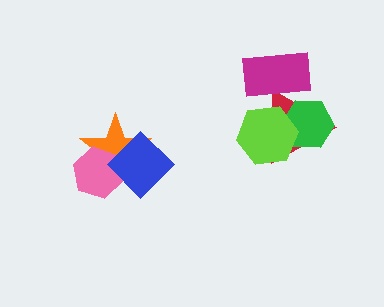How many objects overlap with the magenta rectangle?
1 object overlaps with the magenta rectangle.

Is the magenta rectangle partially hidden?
No, no other shape covers it.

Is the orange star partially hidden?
Yes, it is partially covered by another shape.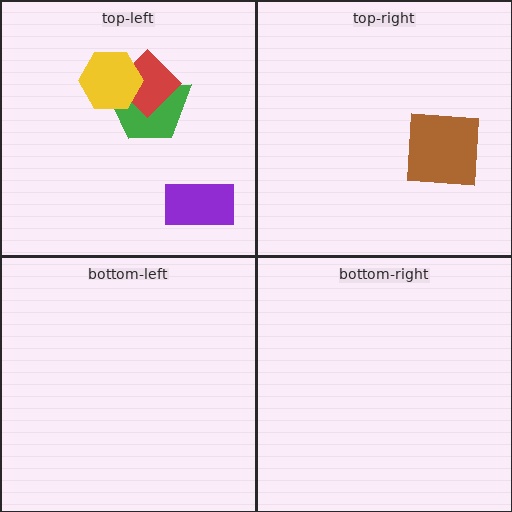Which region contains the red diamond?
The top-left region.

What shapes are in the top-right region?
The brown square.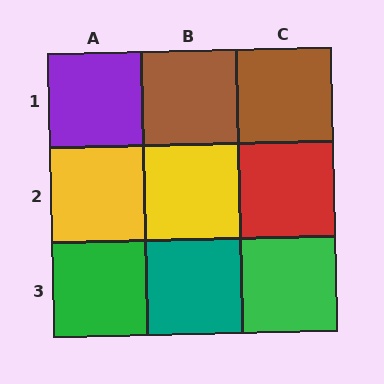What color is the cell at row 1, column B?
Brown.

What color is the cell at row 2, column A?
Yellow.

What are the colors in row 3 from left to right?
Green, teal, green.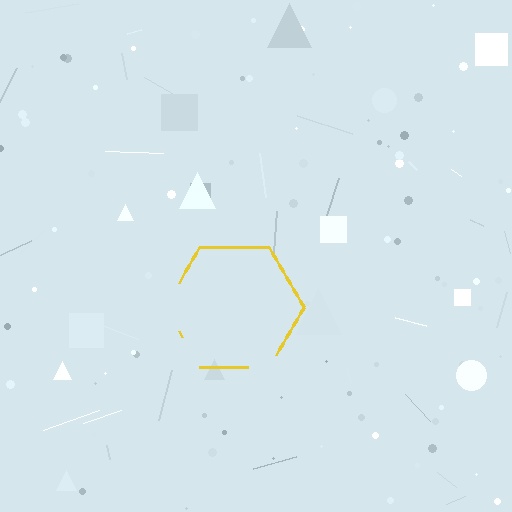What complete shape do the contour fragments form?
The contour fragments form a hexagon.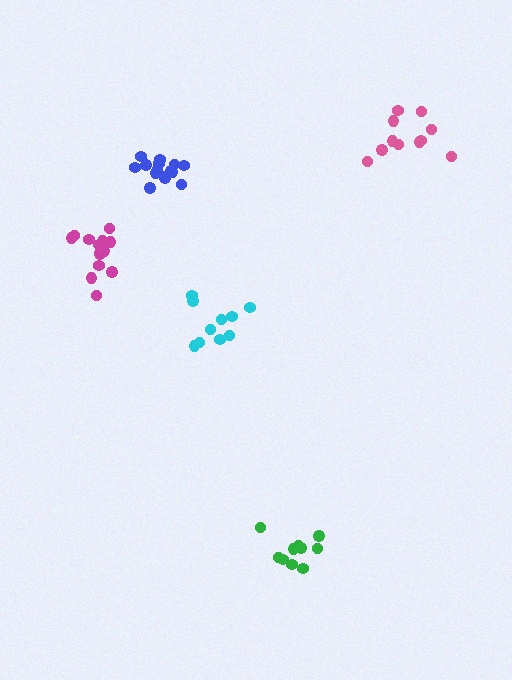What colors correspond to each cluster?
The clusters are colored: cyan, pink, blue, green, magenta.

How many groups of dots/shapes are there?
There are 5 groups.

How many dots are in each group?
Group 1: 10 dots, Group 2: 11 dots, Group 3: 15 dots, Group 4: 10 dots, Group 5: 14 dots (60 total).